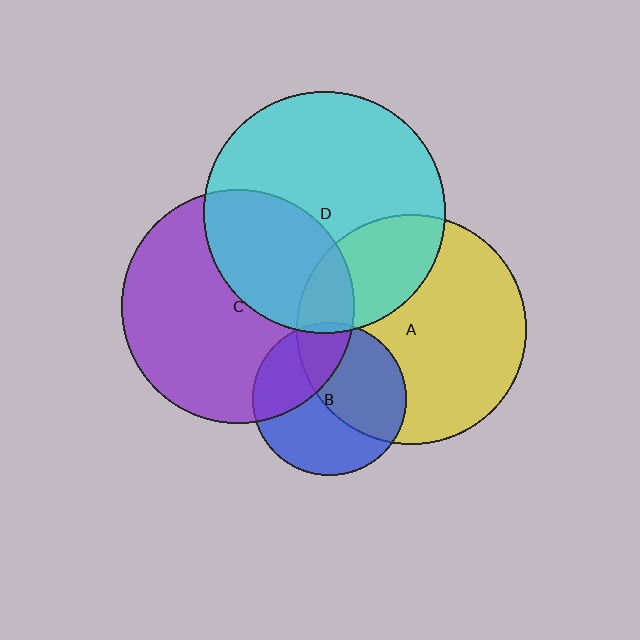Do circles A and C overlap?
Yes.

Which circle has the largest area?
Circle D (cyan).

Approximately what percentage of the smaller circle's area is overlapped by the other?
Approximately 15%.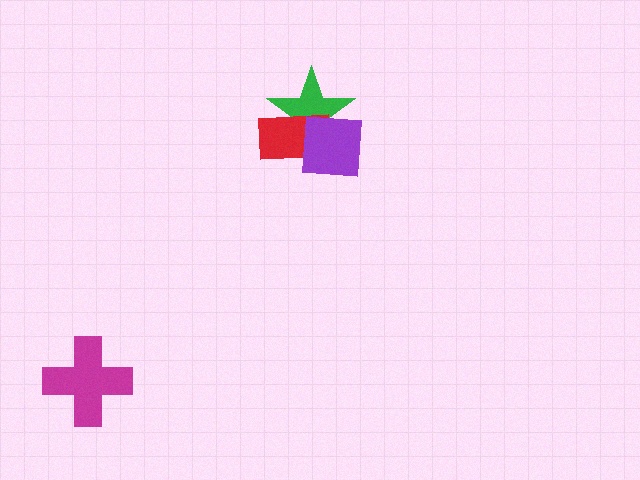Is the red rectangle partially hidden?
Yes, it is partially covered by another shape.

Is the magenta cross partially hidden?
No, no other shape covers it.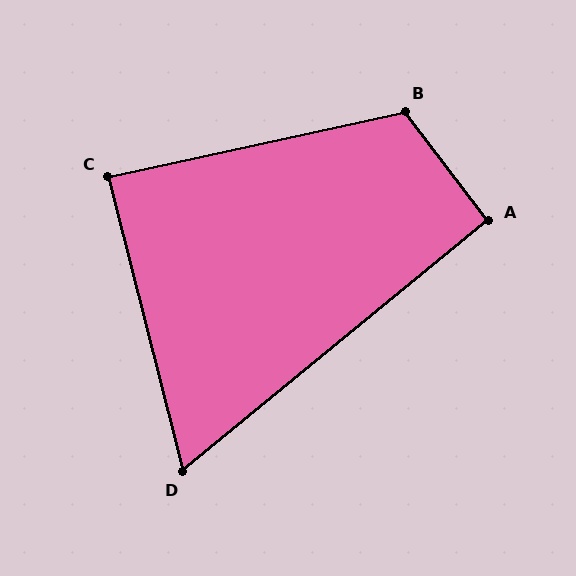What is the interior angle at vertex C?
Approximately 88 degrees (approximately right).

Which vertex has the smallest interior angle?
D, at approximately 65 degrees.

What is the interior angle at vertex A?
Approximately 92 degrees (approximately right).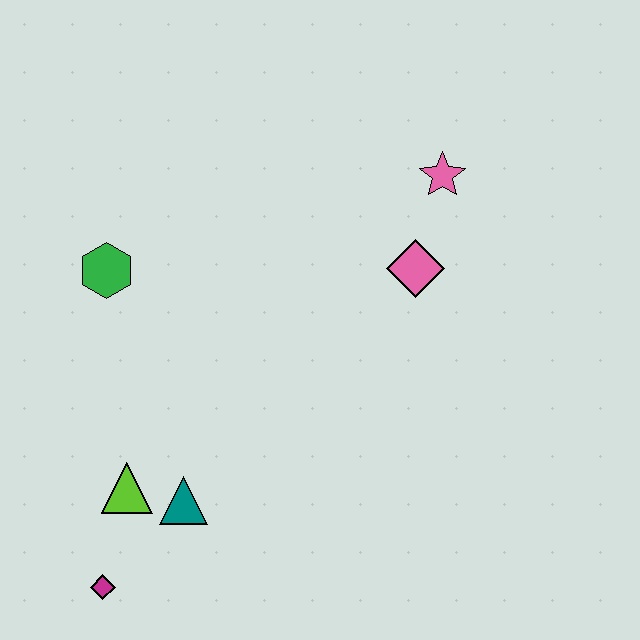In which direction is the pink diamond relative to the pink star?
The pink diamond is below the pink star.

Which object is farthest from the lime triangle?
The pink star is farthest from the lime triangle.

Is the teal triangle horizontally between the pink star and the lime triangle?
Yes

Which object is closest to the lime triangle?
The teal triangle is closest to the lime triangle.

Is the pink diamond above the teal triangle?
Yes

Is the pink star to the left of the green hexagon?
No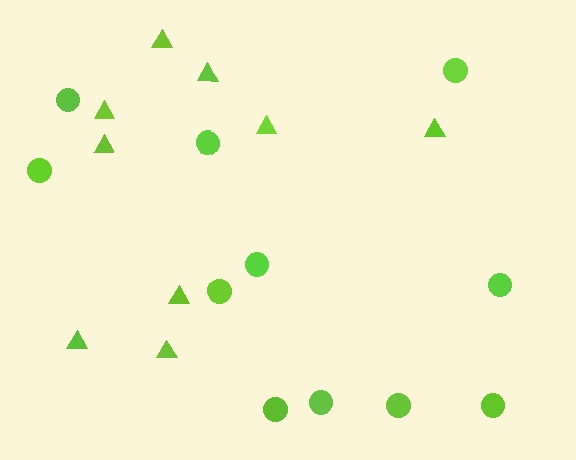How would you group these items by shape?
There are 2 groups: one group of triangles (9) and one group of circles (11).